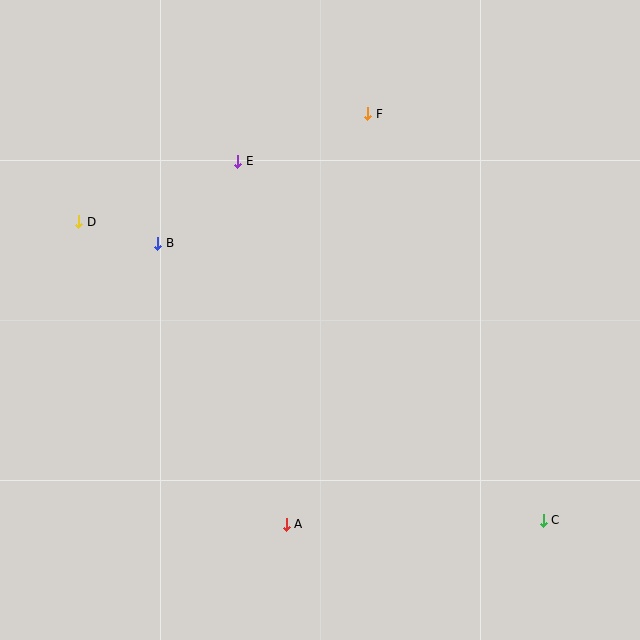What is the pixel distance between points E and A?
The distance between E and A is 366 pixels.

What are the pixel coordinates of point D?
Point D is at (79, 222).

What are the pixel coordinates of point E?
Point E is at (238, 161).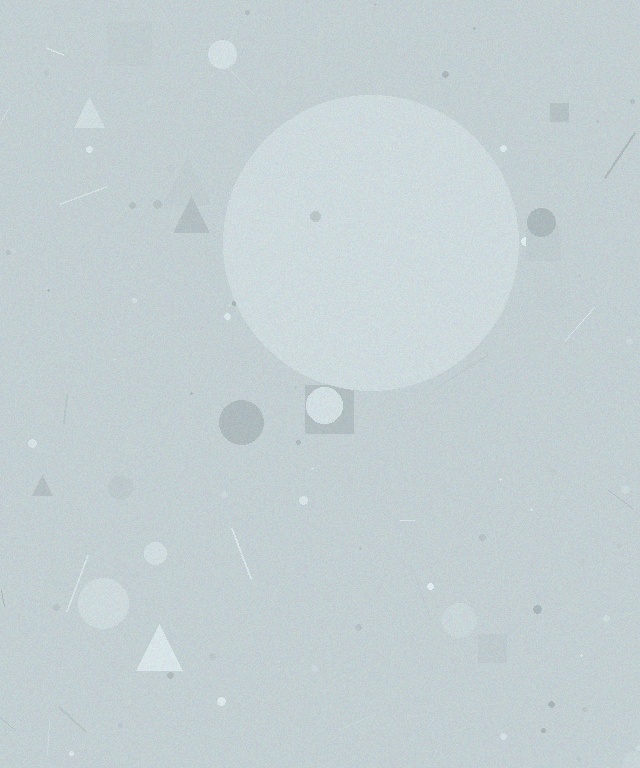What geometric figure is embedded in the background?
A circle is embedded in the background.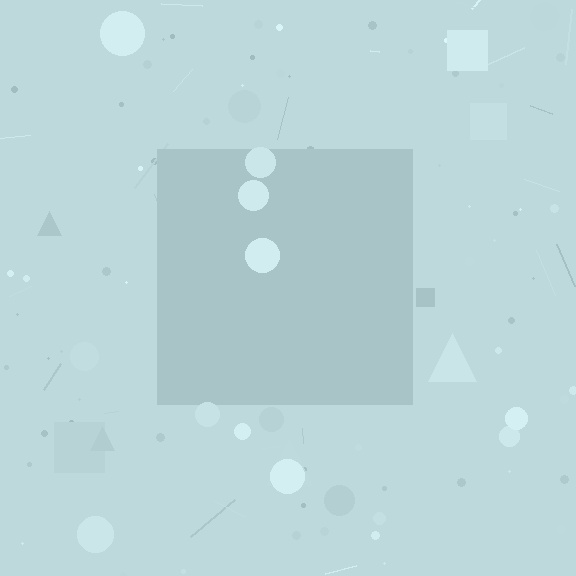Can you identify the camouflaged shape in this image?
The camouflaged shape is a square.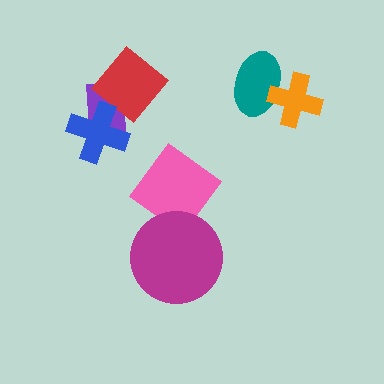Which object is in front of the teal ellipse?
The orange cross is in front of the teal ellipse.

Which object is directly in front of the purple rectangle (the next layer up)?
The red diamond is directly in front of the purple rectangle.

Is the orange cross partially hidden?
No, no other shape covers it.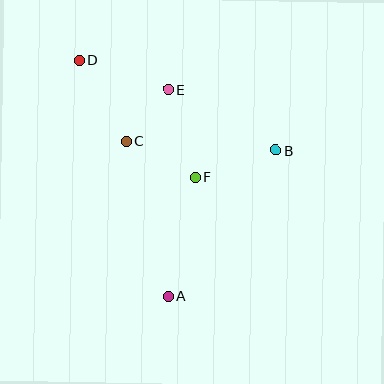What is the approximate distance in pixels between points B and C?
The distance between B and C is approximately 150 pixels.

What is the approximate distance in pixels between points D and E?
The distance between D and E is approximately 93 pixels.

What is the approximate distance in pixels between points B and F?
The distance between B and F is approximately 85 pixels.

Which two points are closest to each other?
Points C and E are closest to each other.